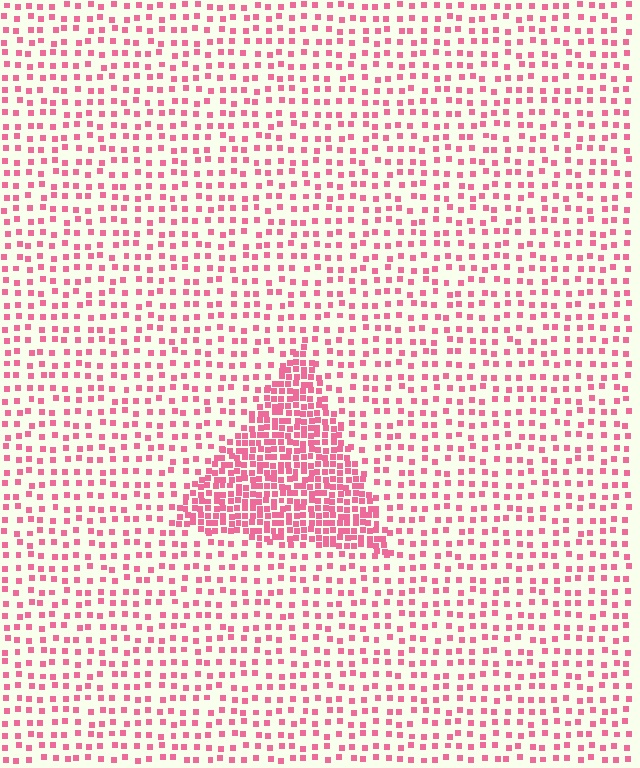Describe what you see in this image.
The image contains small pink elements arranged at two different densities. A triangle-shaped region is visible where the elements are more densely packed than the surrounding area.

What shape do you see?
I see a triangle.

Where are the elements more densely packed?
The elements are more densely packed inside the triangle boundary.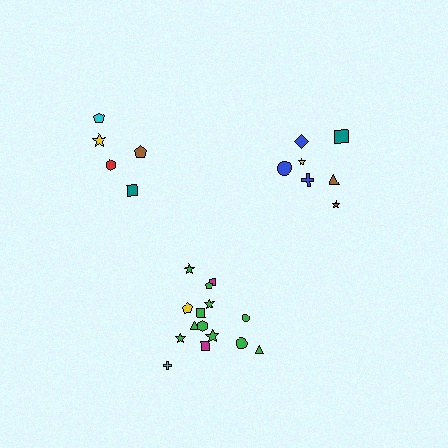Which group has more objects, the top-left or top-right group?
The top-right group.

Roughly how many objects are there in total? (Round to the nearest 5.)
Roughly 25 objects in total.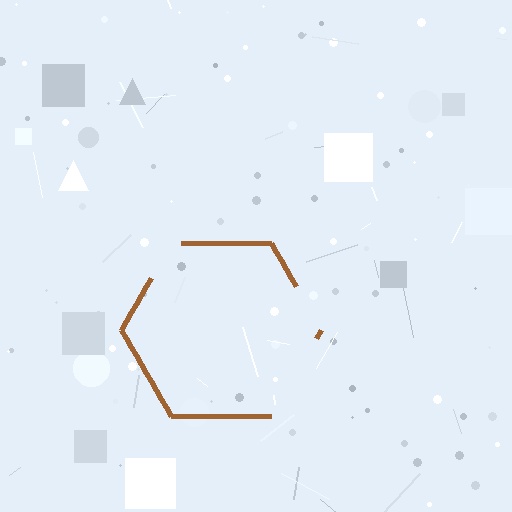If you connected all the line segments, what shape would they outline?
They would outline a hexagon.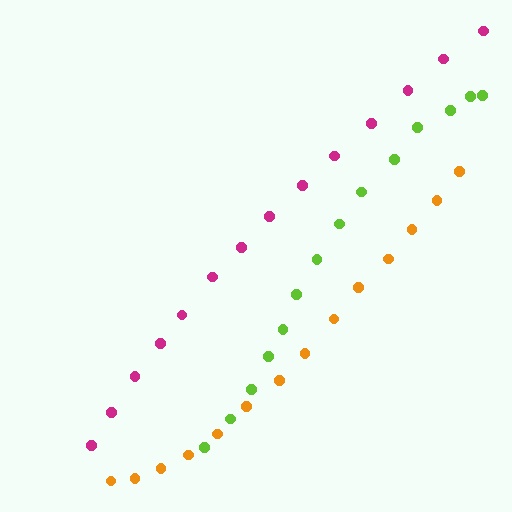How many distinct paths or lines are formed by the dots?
There are 3 distinct paths.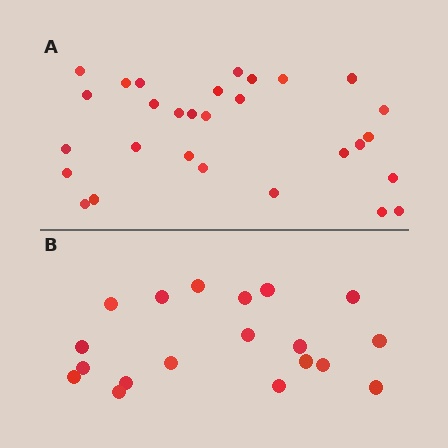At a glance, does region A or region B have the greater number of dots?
Region A (the top region) has more dots.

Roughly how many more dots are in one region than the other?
Region A has roughly 10 or so more dots than region B.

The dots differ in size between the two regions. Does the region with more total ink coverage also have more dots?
No. Region B has more total ink coverage because its dots are larger, but region A actually contains more individual dots. Total area can be misleading — the number of items is what matters here.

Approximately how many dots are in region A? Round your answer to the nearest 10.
About 30 dots. (The exact count is 29, which rounds to 30.)